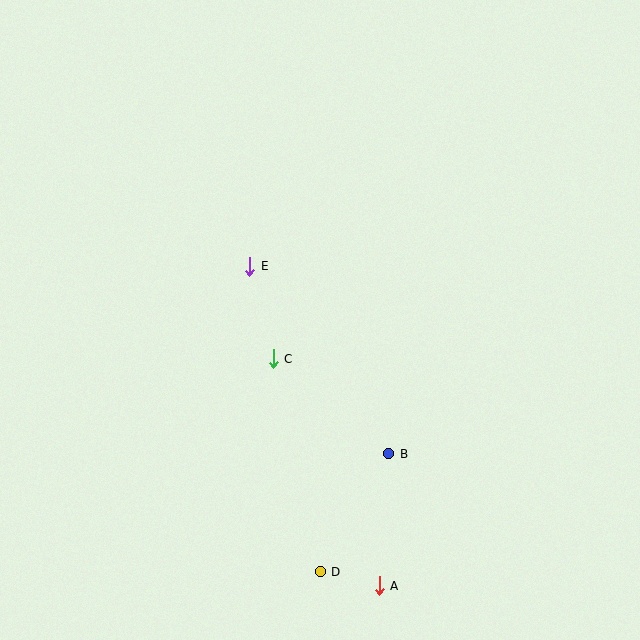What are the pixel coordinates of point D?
Point D is at (320, 572).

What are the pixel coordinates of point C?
Point C is at (273, 359).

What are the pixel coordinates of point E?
Point E is at (250, 266).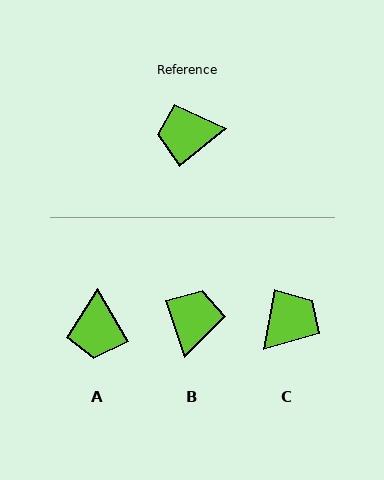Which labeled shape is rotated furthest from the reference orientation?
C, about 139 degrees away.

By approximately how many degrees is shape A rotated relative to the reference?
Approximately 82 degrees counter-clockwise.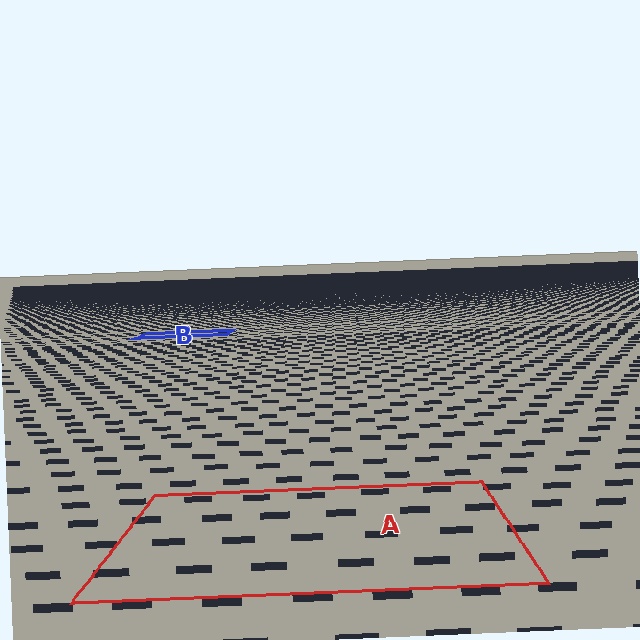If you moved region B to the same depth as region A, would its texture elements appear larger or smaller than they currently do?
They would appear larger. At a closer depth, the same texture elements are projected at a bigger on-screen size.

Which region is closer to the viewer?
Region A is closer. The texture elements there are larger and more spread out.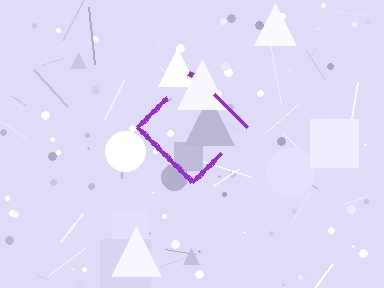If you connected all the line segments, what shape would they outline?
They would outline a diamond.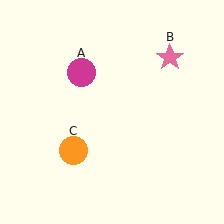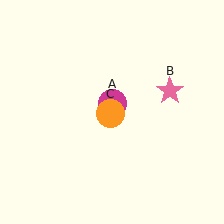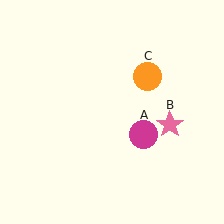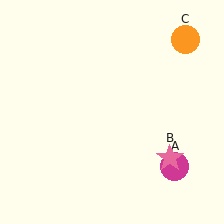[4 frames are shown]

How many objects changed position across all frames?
3 objects changed position: magenta circle (object A), pink star (object B), orange circle (object C).